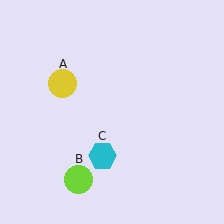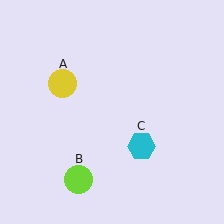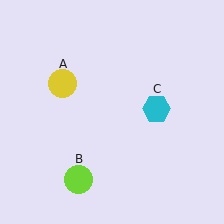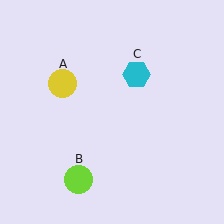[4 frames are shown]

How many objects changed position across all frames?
1 object changed position: cyan hexagon (object C).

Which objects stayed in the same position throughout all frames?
Yellow circle (object A) and lime circle (object B) remained stationary.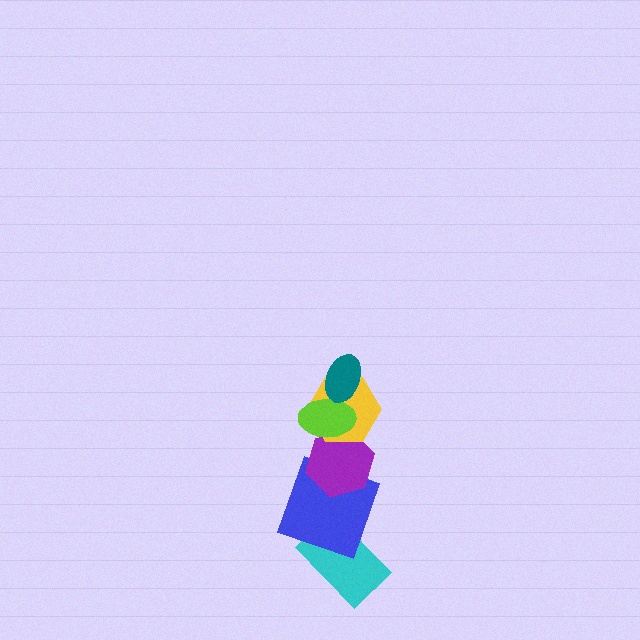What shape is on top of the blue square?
The purple hexagon is on top of the blue square.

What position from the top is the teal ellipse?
The teal ellipse is 1st from the top.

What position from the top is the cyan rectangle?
The cyan rectangle is 6th from the top.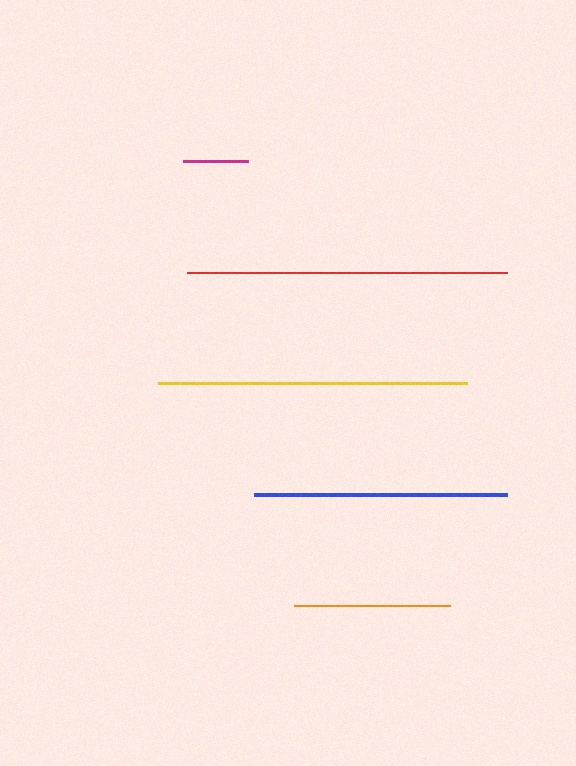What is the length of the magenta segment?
The magenta segment is approximately 65 pixels long.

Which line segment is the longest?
The red line is the longest at approximately 320 pixels.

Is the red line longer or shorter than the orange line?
The red line is longer than the orange line.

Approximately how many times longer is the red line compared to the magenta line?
The red line is approximately 4.9 times the length of the magenta line.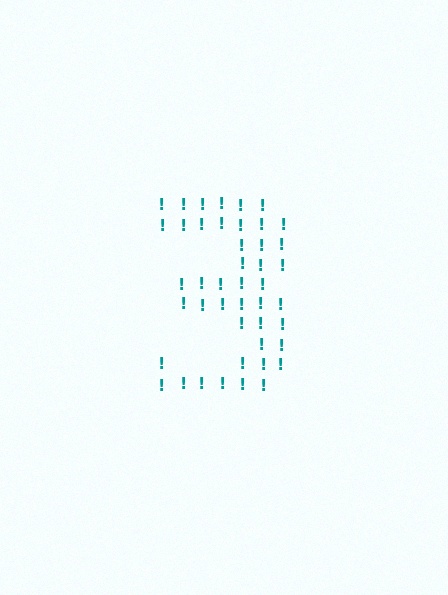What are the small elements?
The small elements are exclamation marks.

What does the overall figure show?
The overall figure shows the digit 3.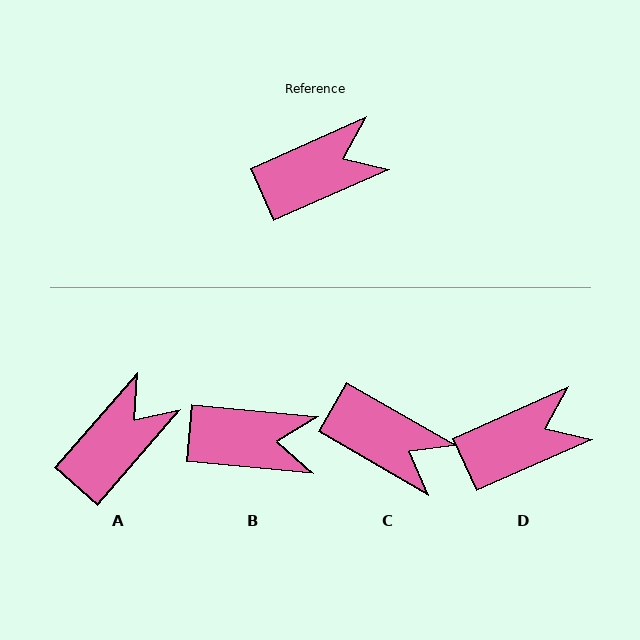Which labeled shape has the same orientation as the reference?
D.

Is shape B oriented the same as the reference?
No, it is off by about 29 degrees.